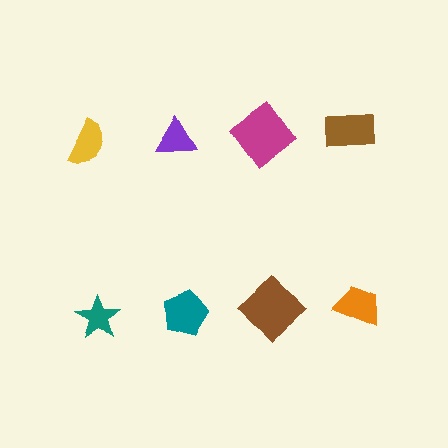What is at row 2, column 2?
A teal pentagon.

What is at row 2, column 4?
An orange trapezoid.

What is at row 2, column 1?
A teal star.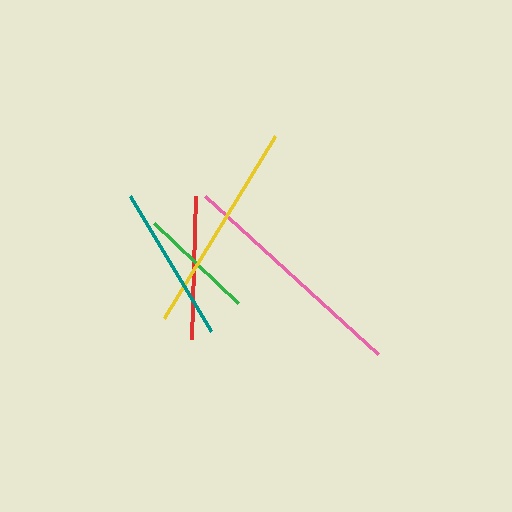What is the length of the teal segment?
The teal segment is approximately 158 pixels long.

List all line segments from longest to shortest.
From longest to shortest: pink, yellow, teal, red, green.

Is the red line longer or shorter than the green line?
The red line is longer than the green line.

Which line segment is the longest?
The pink line is the longest at approximately 234 pixels.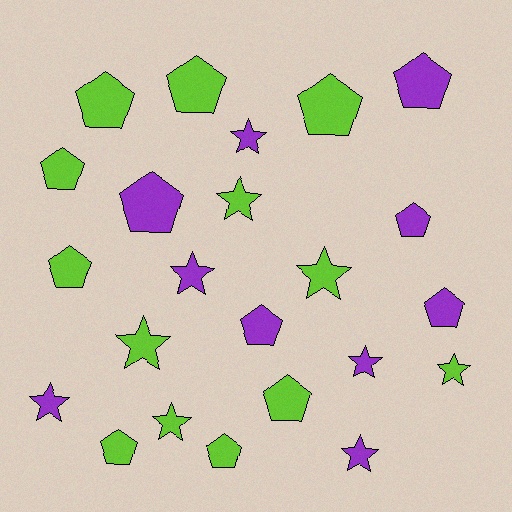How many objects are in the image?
There are 23 objects.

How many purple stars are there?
There are 5 purple stars.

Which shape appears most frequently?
Pentagon, with 13 objects.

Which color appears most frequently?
Lime, with 13 objects.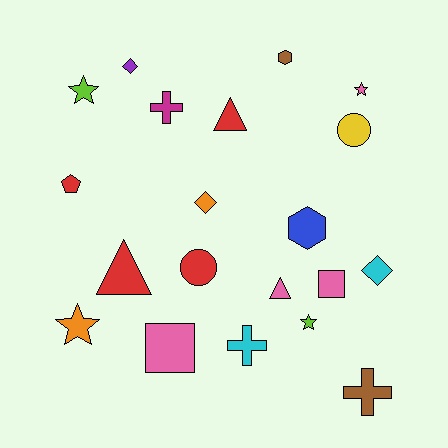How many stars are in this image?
There are 4 stars.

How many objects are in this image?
There are 20 objects.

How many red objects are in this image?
There are 4 red objects.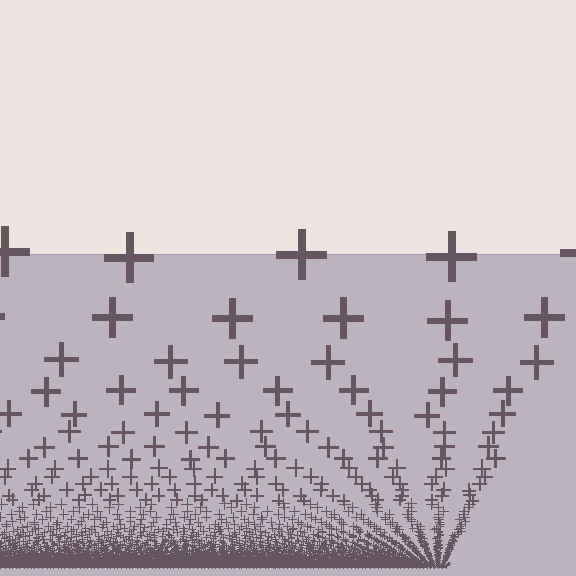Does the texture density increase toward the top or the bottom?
Density increases toward the bottom.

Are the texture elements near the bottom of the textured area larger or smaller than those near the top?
Smaller. The gradient is inverted — elements near the bottom are smaller and denser.